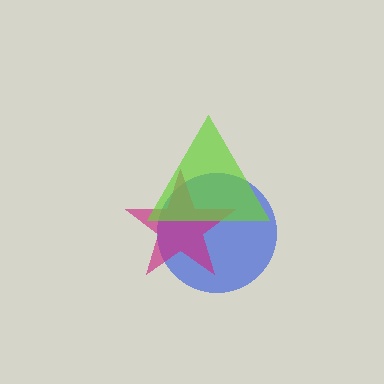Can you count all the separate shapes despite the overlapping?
Yes, there are 3 separate shapes.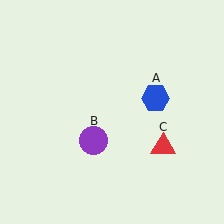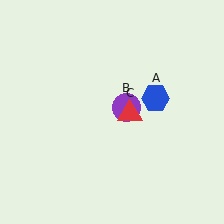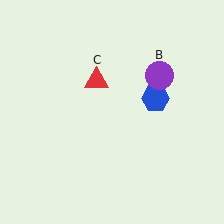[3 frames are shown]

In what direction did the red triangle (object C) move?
The red triangle (object C) moved up and to the left.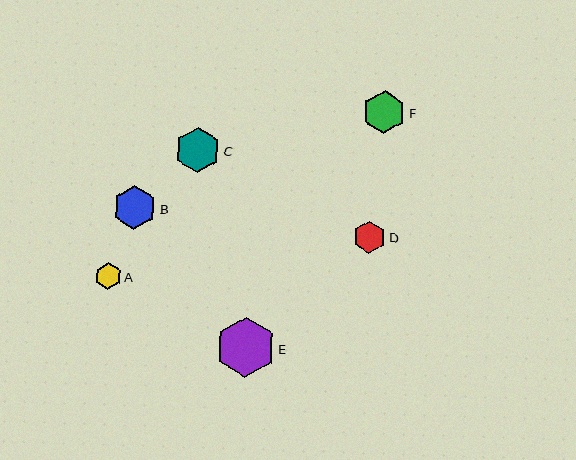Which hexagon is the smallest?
Hexagon A is the smallest with a size of approximately 27 pixels.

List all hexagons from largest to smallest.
From largest to smallest: E, C, B, F, D, A.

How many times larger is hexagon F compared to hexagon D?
Hexagon F is approximately 1.4 times the size of hexagon D.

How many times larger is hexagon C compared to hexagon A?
Hexagon C is approximately 1.7 times the size of hexagon A.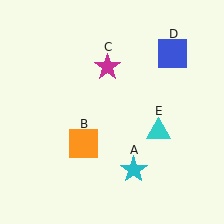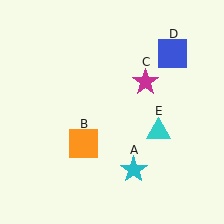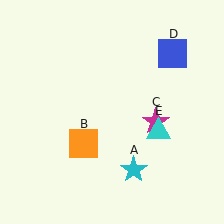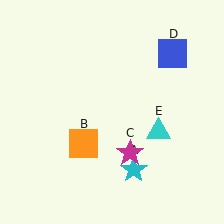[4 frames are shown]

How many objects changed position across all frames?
1 object changed position: magenta star (object C).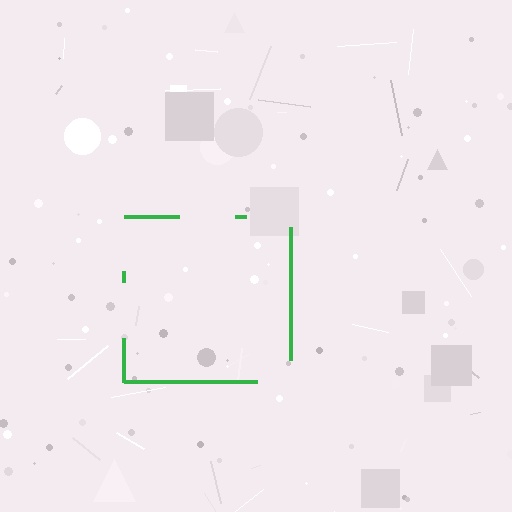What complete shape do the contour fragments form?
The contour fragments form a square.